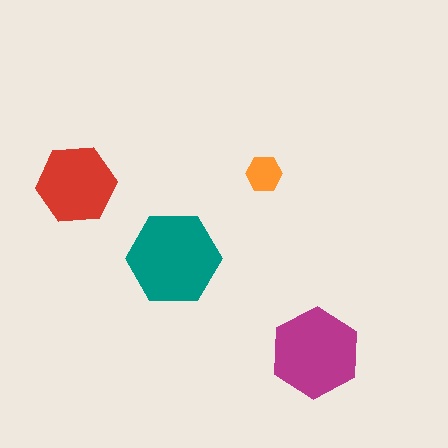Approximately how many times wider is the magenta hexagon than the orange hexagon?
About 2.5 times wider.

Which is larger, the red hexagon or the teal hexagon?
The teal one.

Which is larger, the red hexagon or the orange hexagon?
The red one.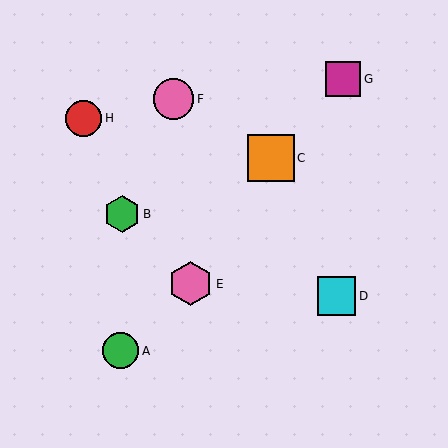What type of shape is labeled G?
Shape G is a magenta square.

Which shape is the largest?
The orange square (labeled C) is the largest.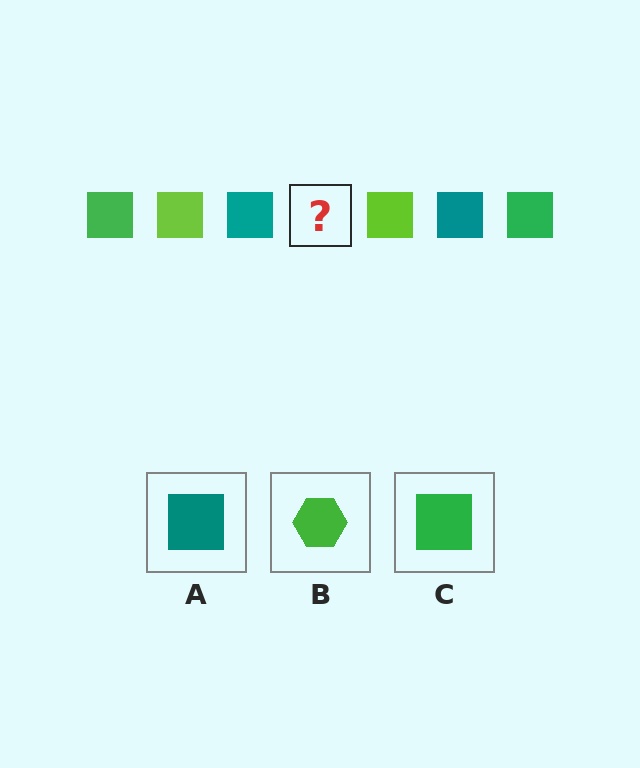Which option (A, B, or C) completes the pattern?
C.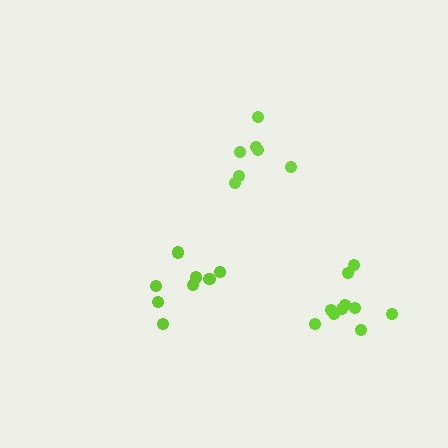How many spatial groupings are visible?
There are 3 spatial groupings.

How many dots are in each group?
Group 1: 10 dots, Group 2: 8 dots, Group 3: 7 dots (25 total).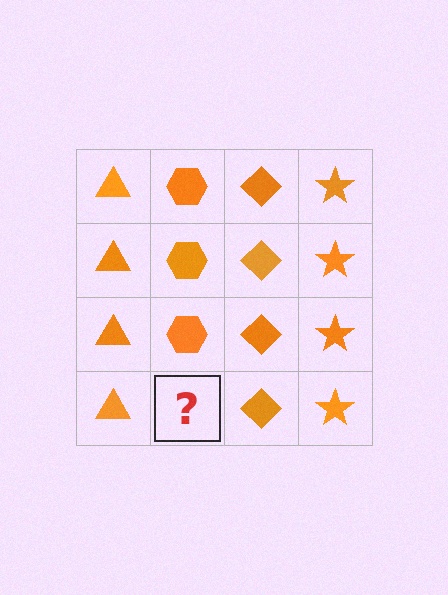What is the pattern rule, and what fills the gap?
The rule is that each column has a consistent shape. The gap should be filled with an orange hexagon.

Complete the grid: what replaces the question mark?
The question mark should be replaced with an orange hexagon.